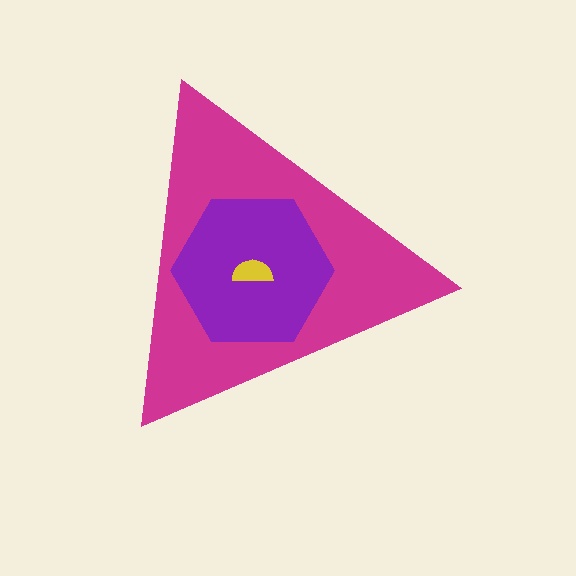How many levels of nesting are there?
3.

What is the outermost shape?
The magenta triangle.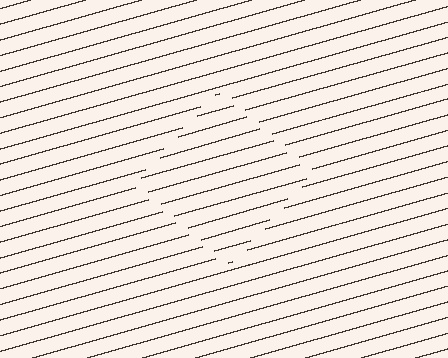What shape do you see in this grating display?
An illusory square. The interior of the shape contains the same grating, shifted by half a period — the contour is defined by the phase discontinuity where line-ends from the inner and outer gratings abut.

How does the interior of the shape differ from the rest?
The interior of the shape contains the same grating, shifted by half a period — the contour is defined by the phase discontinuity where line-ends from the inner and outer gratings abut.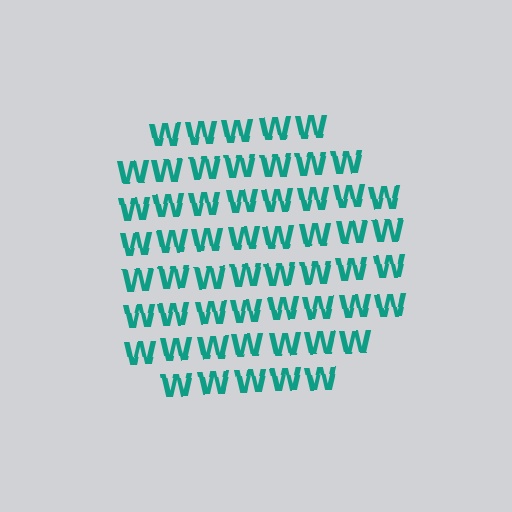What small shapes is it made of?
It is made of small letter W's.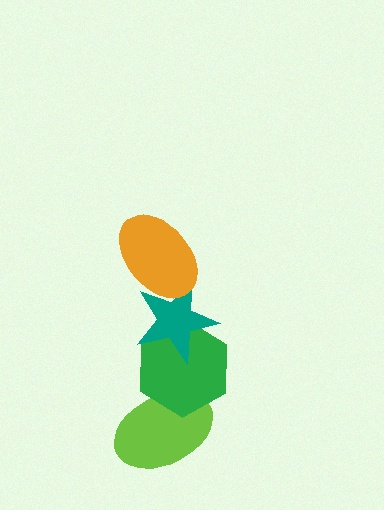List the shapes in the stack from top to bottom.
From top to bottom: the orange ellipse, the teal star, the green hexagon, the lime ellipse.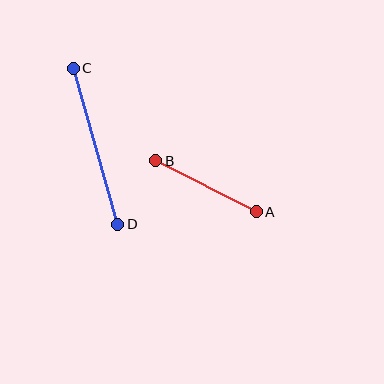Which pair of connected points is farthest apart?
Points C and D are farthest apart.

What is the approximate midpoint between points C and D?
The midpoint is at approximately (95, 146) pixels.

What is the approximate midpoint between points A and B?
The midpoint is at approximately (206, 186) pixels.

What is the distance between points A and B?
The distance is approximately 113 pixels.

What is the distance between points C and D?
The distance is approximately 162 pixels.